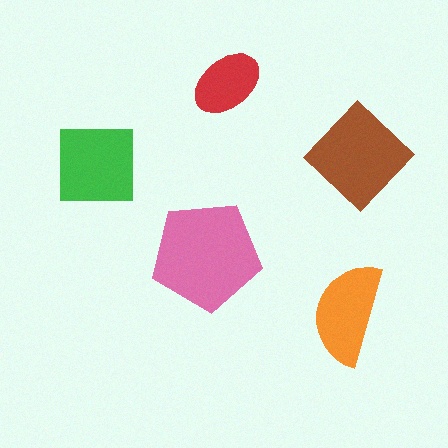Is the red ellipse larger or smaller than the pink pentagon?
Smaller.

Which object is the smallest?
The red ellipse.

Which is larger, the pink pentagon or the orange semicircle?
The pink pentagon.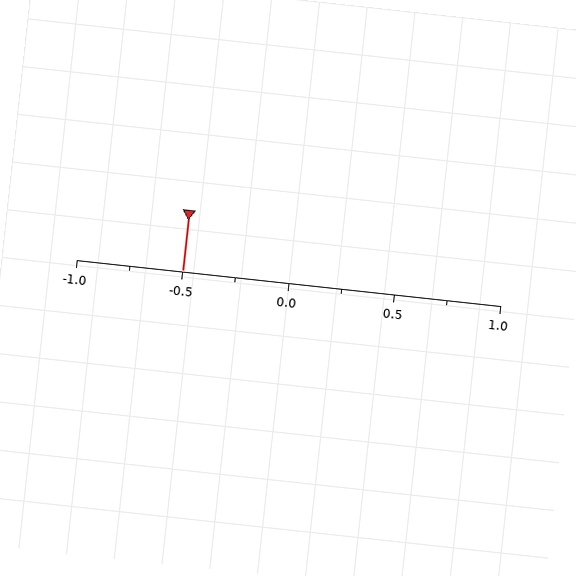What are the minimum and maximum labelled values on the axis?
The axis runs from -1.0 to 1.0.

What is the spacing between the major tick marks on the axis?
The major ticks are spaced 0.5 apart.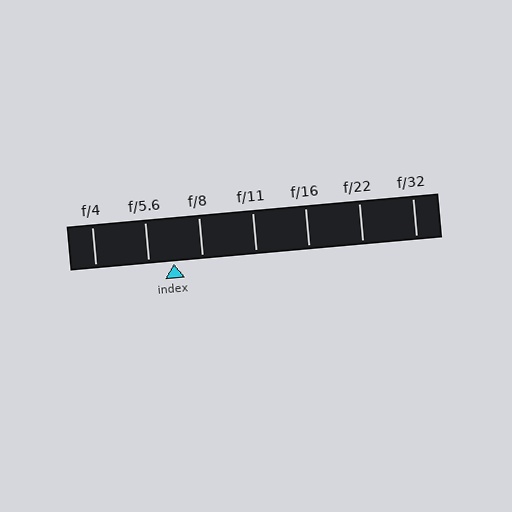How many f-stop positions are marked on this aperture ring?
There are 7 f-stop positions marked.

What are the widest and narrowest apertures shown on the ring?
The widest aperture shown is f/4 and the narrowest is f/32.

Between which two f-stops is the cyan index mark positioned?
The index mark is between f/5.6 and f/8.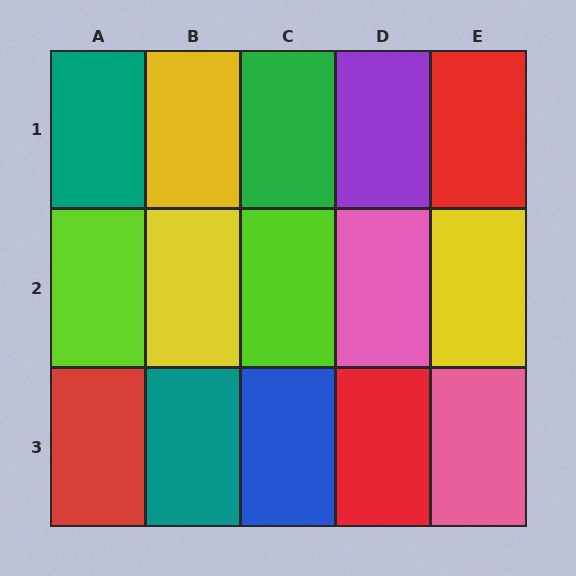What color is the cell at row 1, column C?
Green.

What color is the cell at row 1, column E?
Red.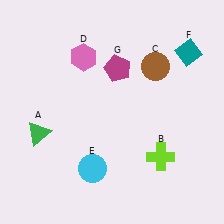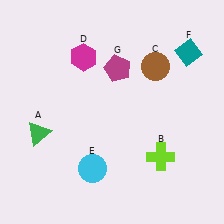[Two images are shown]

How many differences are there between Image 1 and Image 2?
There is 1 difference between the two images.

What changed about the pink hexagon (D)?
In Image 1, D is pink. In Image 2, it changed to magenta.